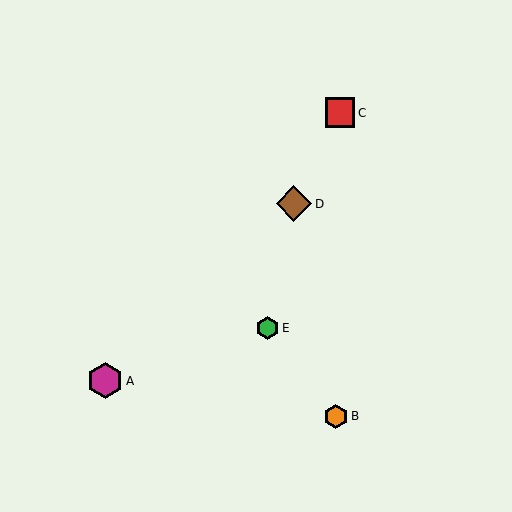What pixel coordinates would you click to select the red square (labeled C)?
Click at (340, 113) to select the red square C.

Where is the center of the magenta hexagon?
The center of the magenta hexagon is at (105, 381).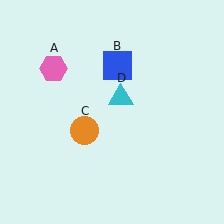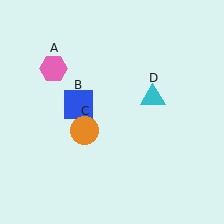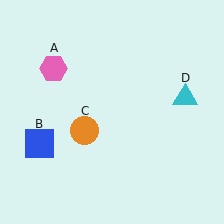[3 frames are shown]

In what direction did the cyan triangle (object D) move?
The cyan triangle (object D) moved right.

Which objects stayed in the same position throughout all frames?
Pink hexagon (object A) and orange circle (object C) remained stationary.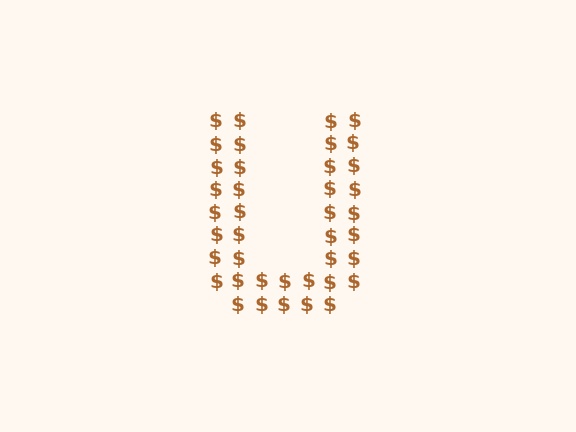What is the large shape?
The large shape is the letter U.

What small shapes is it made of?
It is made of small dollar signs.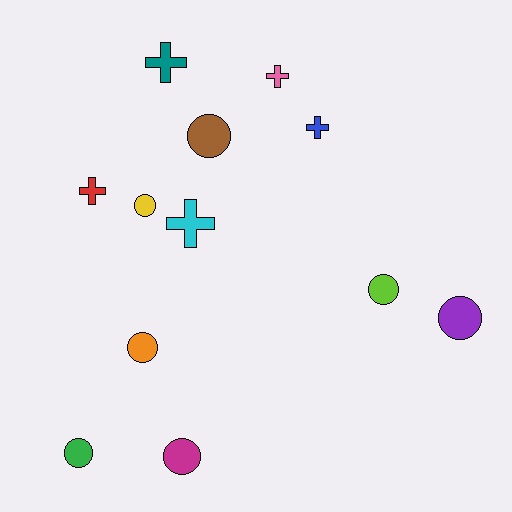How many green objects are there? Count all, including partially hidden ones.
There is 1 green object.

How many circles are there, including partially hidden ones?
There are 7 circles.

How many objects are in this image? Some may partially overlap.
There are 12 objects.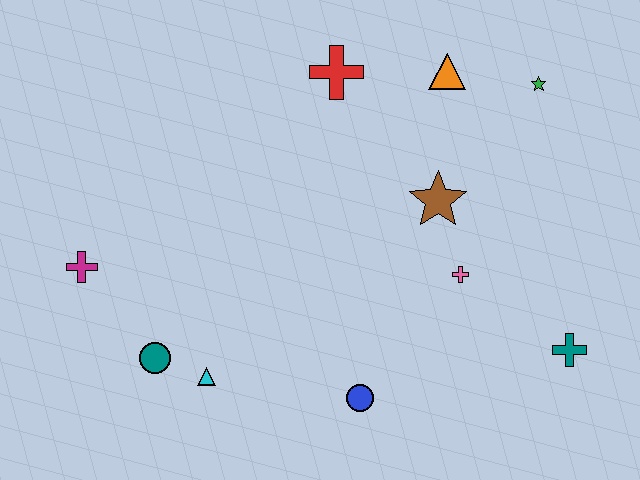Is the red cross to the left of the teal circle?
No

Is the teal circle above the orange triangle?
No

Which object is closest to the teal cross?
The pink cross is closest to the teal cross.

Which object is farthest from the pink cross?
The magenta cross is farthest from the pink cross.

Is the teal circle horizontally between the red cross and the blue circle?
No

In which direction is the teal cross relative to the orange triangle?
The teal cross is below the orange triangle.